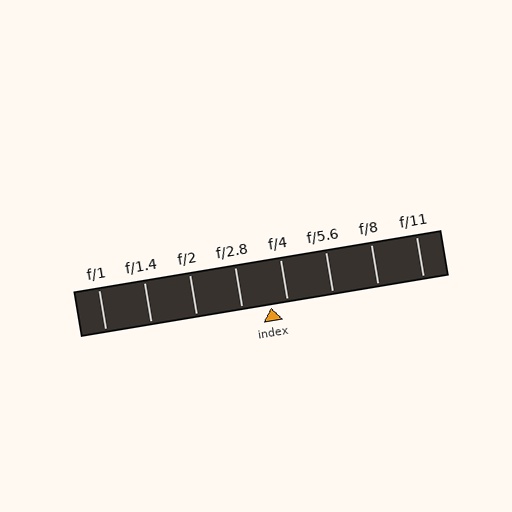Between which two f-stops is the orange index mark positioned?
The index mark is between f/2.8 and f/4.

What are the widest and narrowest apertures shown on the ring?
The widest aperture shown is f/1 and the narrowest is f/11.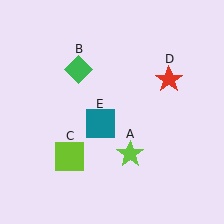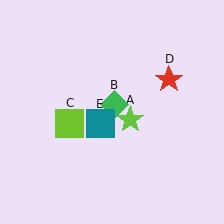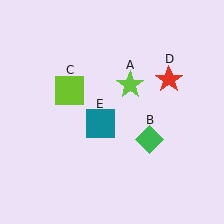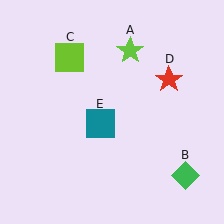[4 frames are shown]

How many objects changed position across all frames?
3 objects changed position: lime star (object A), green diamond (object B), lime square (object C).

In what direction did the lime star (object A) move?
The lime star (object A) moved up.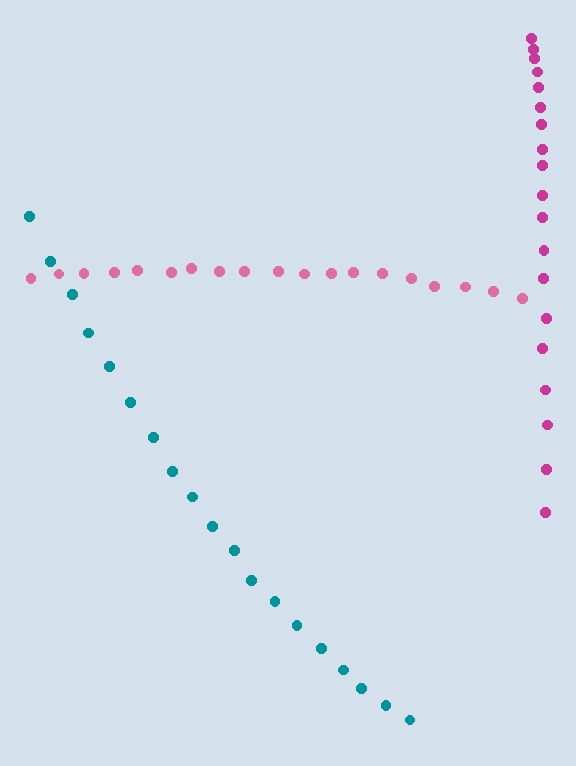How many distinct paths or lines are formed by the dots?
There are 3 distinct paths.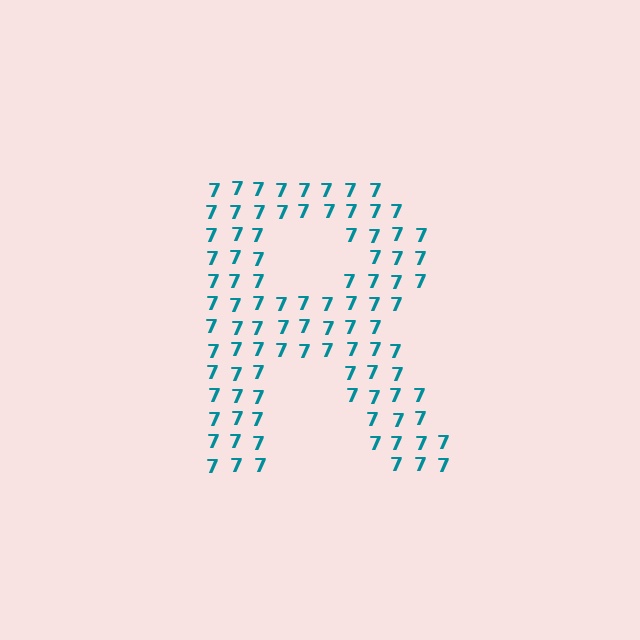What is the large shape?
The large shape is the letter R.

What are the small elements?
The small elements are digit 7's.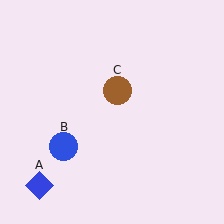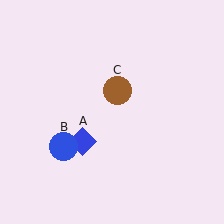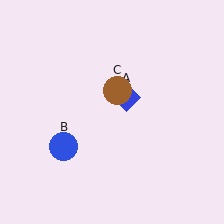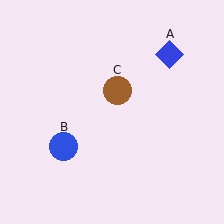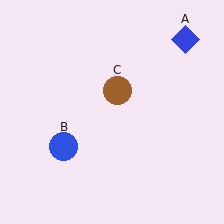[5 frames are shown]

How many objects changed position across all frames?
1 object changed position: blue diamond (object A).